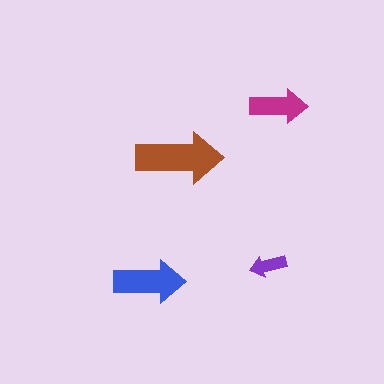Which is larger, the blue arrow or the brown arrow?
The brown one.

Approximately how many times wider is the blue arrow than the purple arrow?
About 2 times wider.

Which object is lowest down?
The blue arrow is bottommost.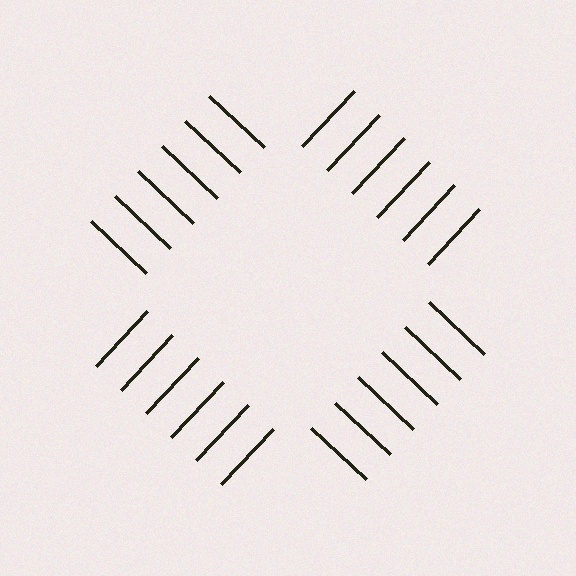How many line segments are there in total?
24 — 6 along each of the 4 edges.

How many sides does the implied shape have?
4 sides — the line-ends trace a square.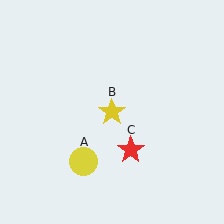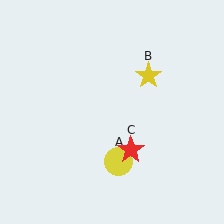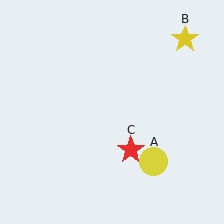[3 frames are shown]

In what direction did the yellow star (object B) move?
The yellow star (object B) moved up and to the right.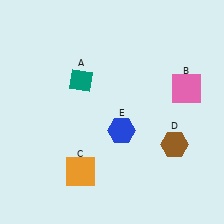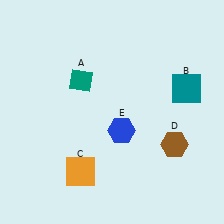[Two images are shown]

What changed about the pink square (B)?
In Image 1, B is pink. In Image 2, it changed to teal.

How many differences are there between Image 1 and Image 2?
There is 1 difference between the two images.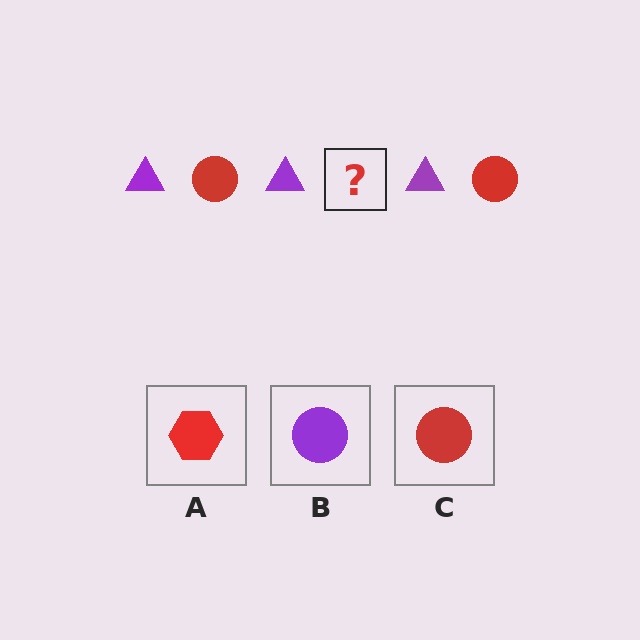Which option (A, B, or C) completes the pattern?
C.